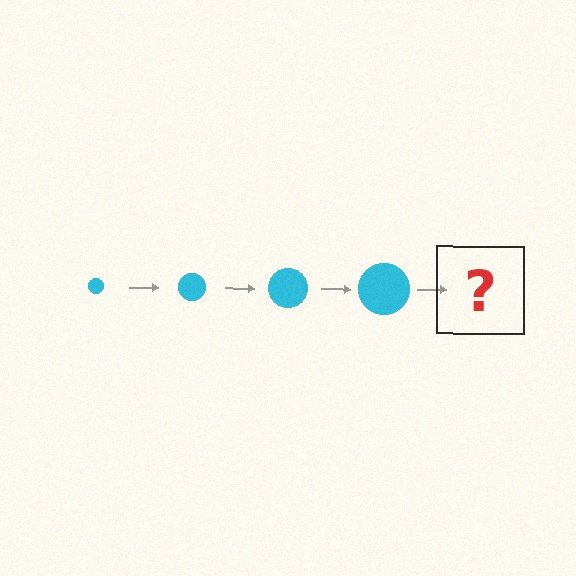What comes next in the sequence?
The next element should be a cyan circle, larger than the previous one.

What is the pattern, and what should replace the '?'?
The pattern is that the circle gets progressively larger each step. The '?' should be a cyan circle, larger than the previous one.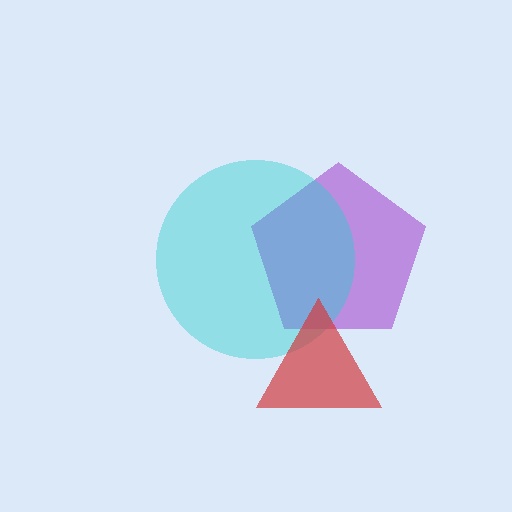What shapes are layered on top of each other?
The layered shapes are: a purple pentagon, a cyan circle, a red triangle.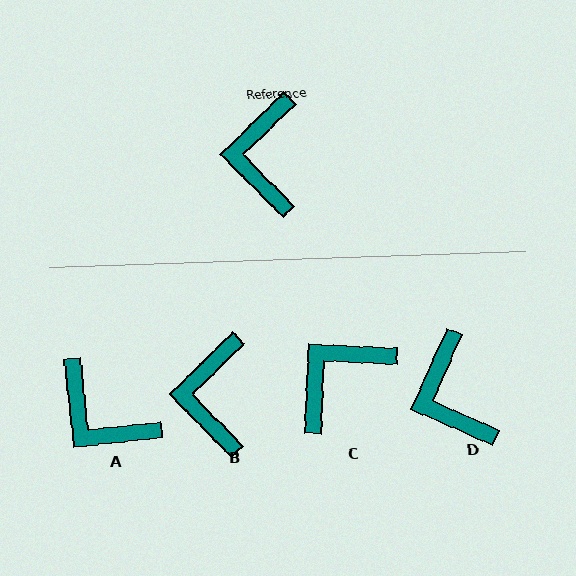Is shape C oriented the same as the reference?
No, it is off by about 47 degrees.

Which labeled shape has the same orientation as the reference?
B.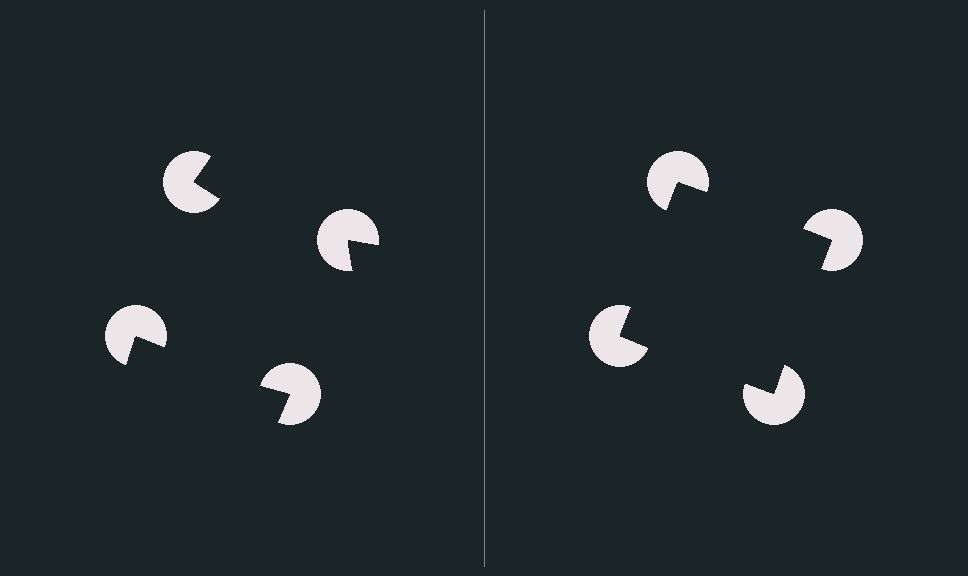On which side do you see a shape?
An illusory square appears on the right side. On the left side the wedge cuts are rotated, so no coherent shape forms.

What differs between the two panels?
The pac-man discs are positioned identically on both sides; only the wedge orientations differ. On the right they align to a square; on the left they are misaligned.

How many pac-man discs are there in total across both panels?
8 — 4 on each side.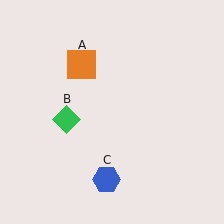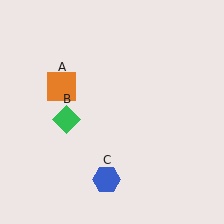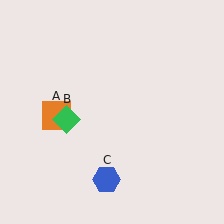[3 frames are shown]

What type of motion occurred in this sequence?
The orange square (object A) rotated counterclockwise around the center of the scene.